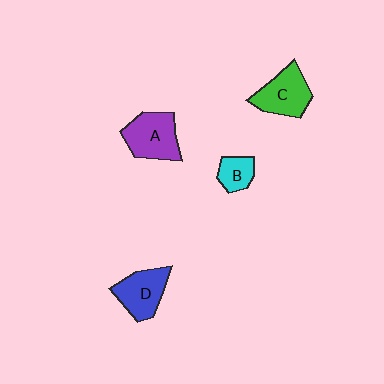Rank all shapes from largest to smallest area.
From largest to smallest: A (purple), C (green), D (blue), B (cyan).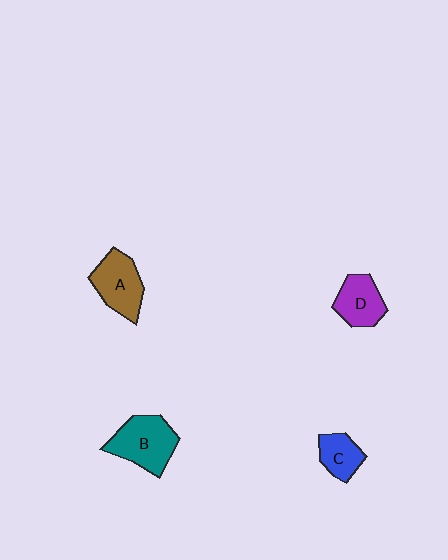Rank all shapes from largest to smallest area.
From largest to smallest: B (teal), A (brown), D (purple), C (blue).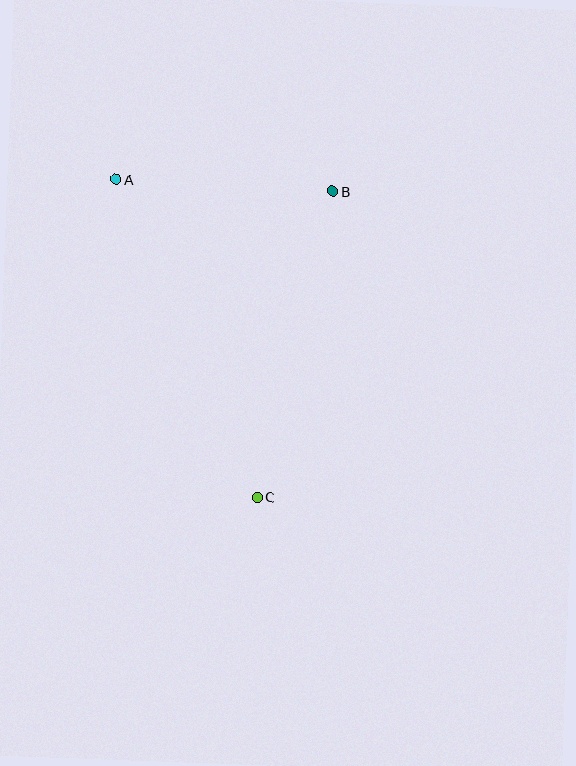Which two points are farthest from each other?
Points A and C are farthest from each other.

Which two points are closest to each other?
Points A and B are closest to each other.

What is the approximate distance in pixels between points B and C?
The distance between B and C is approximately 315 pixels.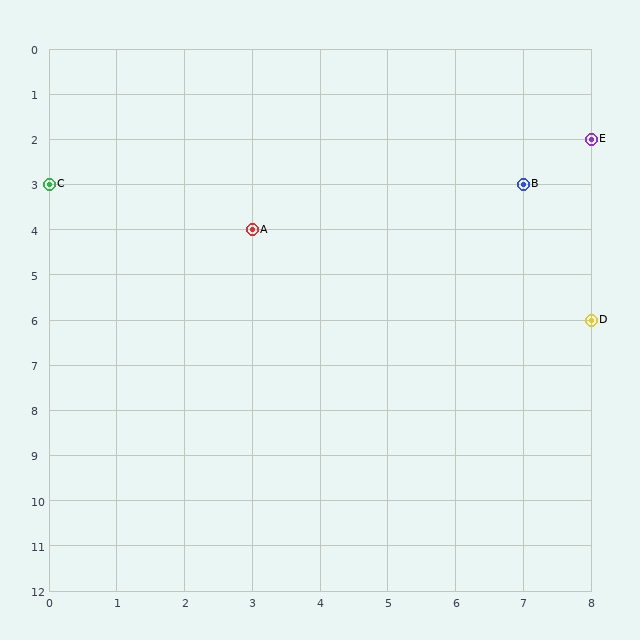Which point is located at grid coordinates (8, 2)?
Point E is at (8, 2).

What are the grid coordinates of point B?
Point B is at grid coordinates (7, 3).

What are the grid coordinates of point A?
Point A is at grid coordinates (3, 4).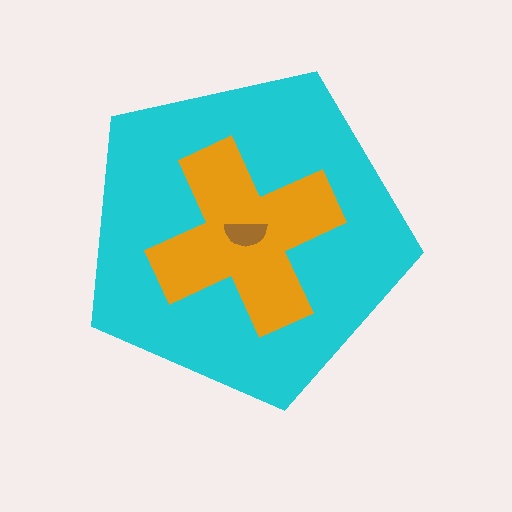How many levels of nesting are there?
3.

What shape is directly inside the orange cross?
The brown semicircle.